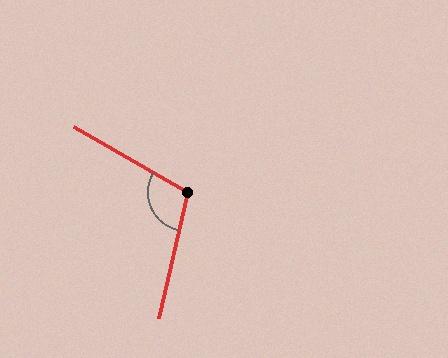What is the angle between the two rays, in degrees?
Approximately 107 degrees.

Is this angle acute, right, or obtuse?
It is obtuse.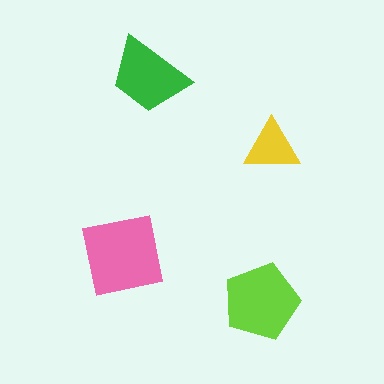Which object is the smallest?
The yellow triangle.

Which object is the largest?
The pink square.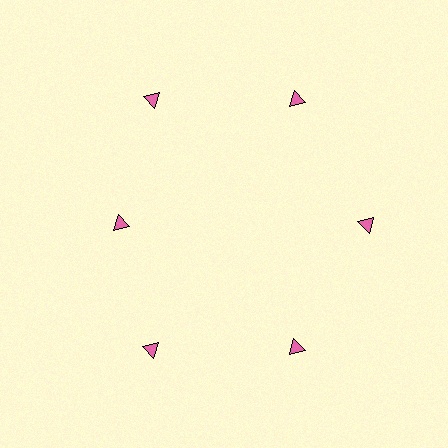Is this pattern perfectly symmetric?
No. The 6 pink triangles are arranged in a ring, but one element near the 9 o'clock position is pulled inward toward the center, breaking the 6-fold rotational symmetry.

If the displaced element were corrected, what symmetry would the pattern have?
It would have 6-fold rotational symmetry — the pattern would map onto itself every 60 degrees.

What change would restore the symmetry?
The symmetry would be restored by moving it outward, back onto the ring so that all 6 triangles sit at equal angles and equal distance from the center.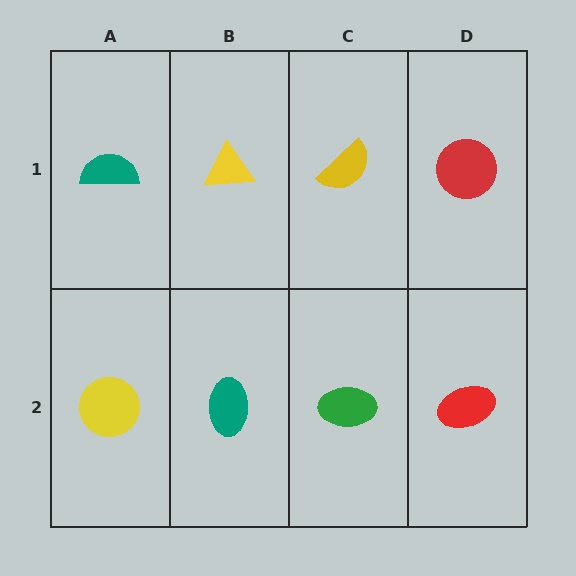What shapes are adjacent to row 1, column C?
A green ellipse (row 2, column C), a yellow triangle (row 1, column B), a red circle (row 1, column D).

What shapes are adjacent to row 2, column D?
A red circle (row 1, column D), a green ellipse (row 2, column C).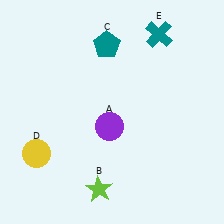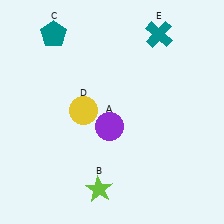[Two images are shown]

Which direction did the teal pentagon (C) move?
The teal pentagon (C) moved left.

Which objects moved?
The objects that moved are: the teal pentagon (C), the yellow circle (D).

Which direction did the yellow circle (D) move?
The yellow circle (D) moved right.